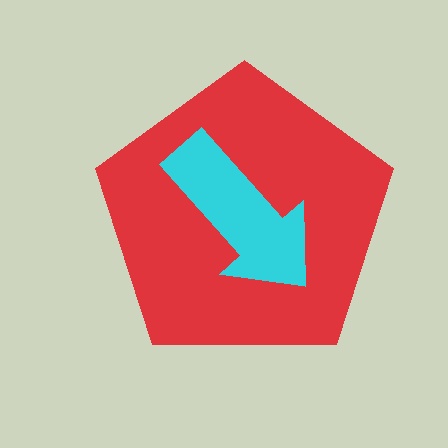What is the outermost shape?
The red pentagon.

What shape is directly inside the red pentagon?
The cyan arrow.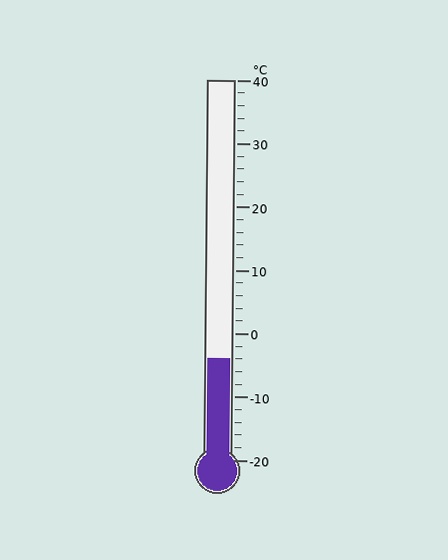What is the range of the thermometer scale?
The thermometer scale ranges from -20°C to 40°C.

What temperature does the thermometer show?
The thermometer shows approximately -4°C.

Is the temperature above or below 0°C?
The temperature is below 0°C.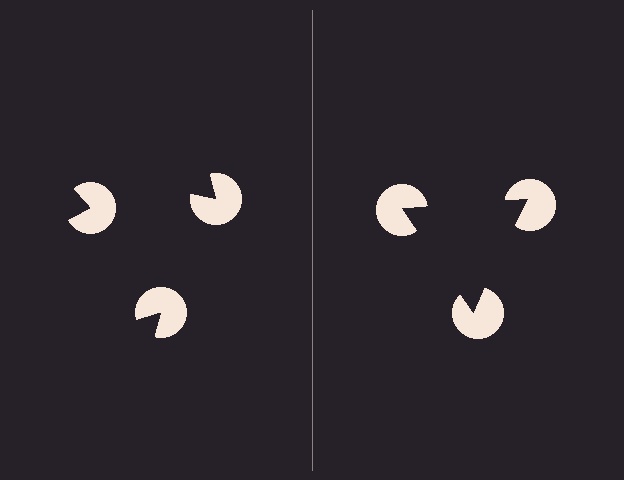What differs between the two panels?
The pac-man discs are positioned identically on both sides; only the wedge orientations differ. On the right they align to a triangle; on the left they are misaligned.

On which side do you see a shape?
An illusory triangle appears on the right side. On the left side the wedge cuts are rotated, so no coherent shape forms.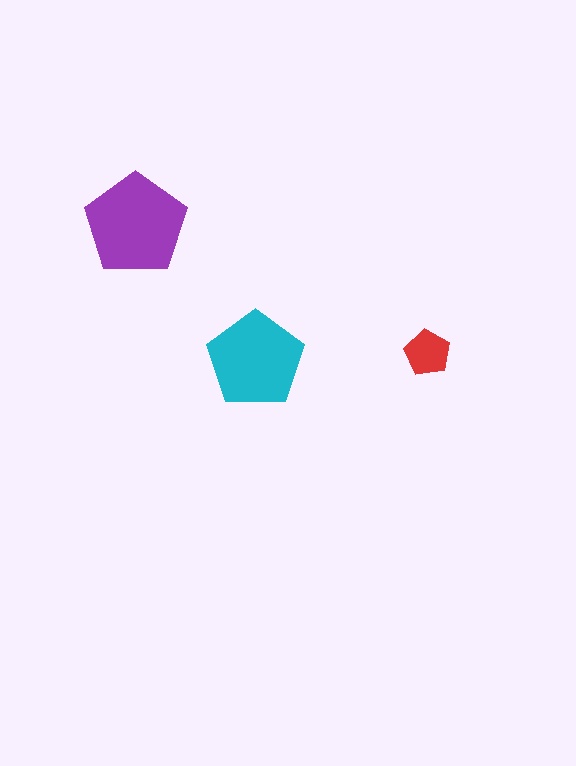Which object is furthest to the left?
The purple pentagon is leftmost.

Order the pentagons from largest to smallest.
the purple one, the cyan one, the red one.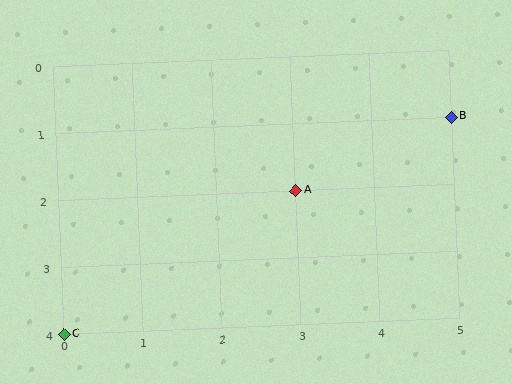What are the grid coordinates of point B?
Point B is at grid coordinates (5, 1).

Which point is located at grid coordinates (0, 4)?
Point C is at (0, 4).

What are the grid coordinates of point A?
Point A is at grid coordinates (3, 2).